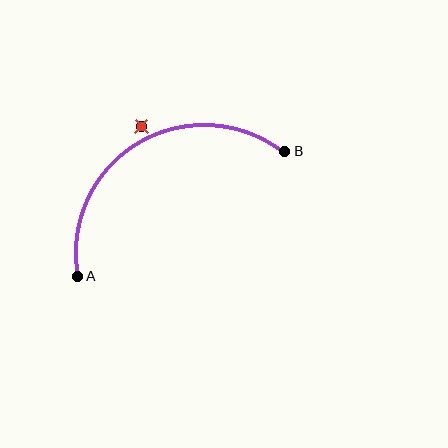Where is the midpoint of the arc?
The arc midpoint is the point on the curve farthest from the straight line joining A and B. It sits above that line.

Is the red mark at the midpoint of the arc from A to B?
No — the red mark does not lie on the arc at all. It sits slightly outside the curve.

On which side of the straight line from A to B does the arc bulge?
The arc bulges above the straight line connecting A and B.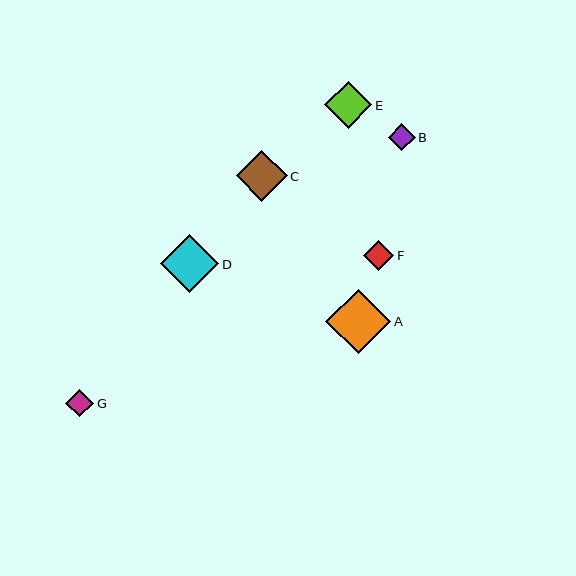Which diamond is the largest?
Diamond A is the largest with a size of approximately 65 pixels.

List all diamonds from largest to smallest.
From largest to smallest: A, D, C, E, F, G, B.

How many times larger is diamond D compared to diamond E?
Diamond D is approximately 1.2 times the size of diamond E.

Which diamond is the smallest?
Diamond B is the smallest with a size of approximately 27 pixels.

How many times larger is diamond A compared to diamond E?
Diamond A is approximately 1.4 times the size of diamond E.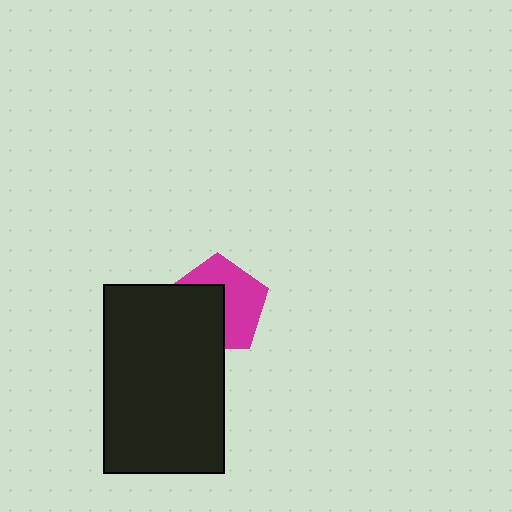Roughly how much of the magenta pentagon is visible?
About half of it is visible (roughly 53%).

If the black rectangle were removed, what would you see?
You would see the complete magenta pentagon.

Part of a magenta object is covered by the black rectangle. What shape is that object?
It is a pentagon.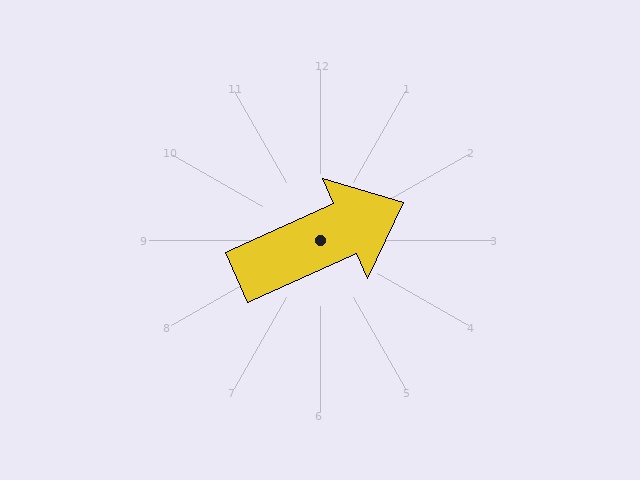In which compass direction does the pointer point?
Northeast.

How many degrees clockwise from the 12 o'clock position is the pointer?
Approximately 66 degrees.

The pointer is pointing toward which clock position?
Roughly 2 o'clock.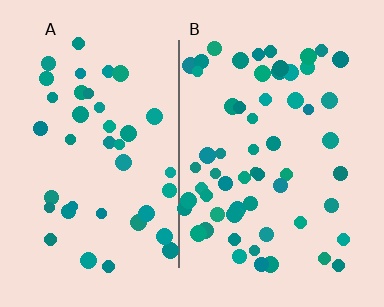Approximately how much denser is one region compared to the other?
Approximately 1.5× — region B over region A.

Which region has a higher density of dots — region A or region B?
B (the right).